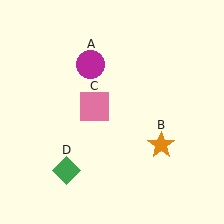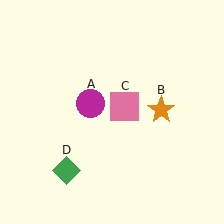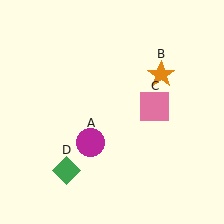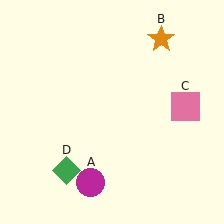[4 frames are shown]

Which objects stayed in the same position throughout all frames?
Green diamond (object D) remained stationary.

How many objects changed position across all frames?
3 objects changed position: magenta circle (object A), orange star (object B), pink square (object C).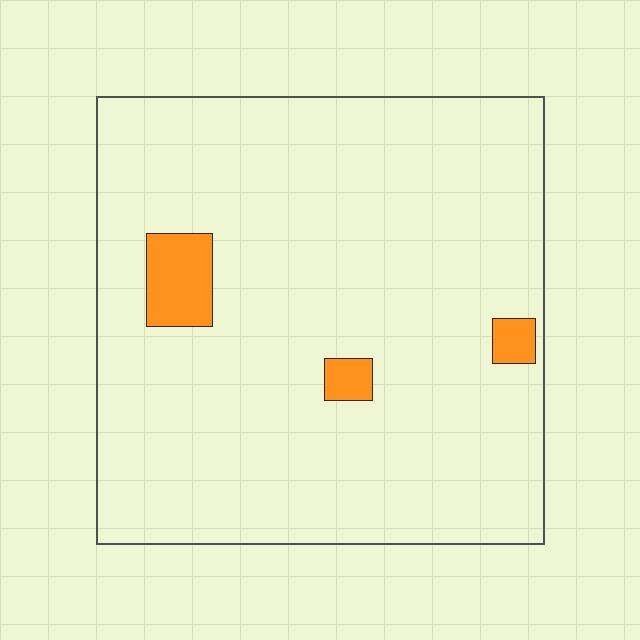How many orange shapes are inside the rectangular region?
3.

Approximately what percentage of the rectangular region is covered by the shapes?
Approximately 5%.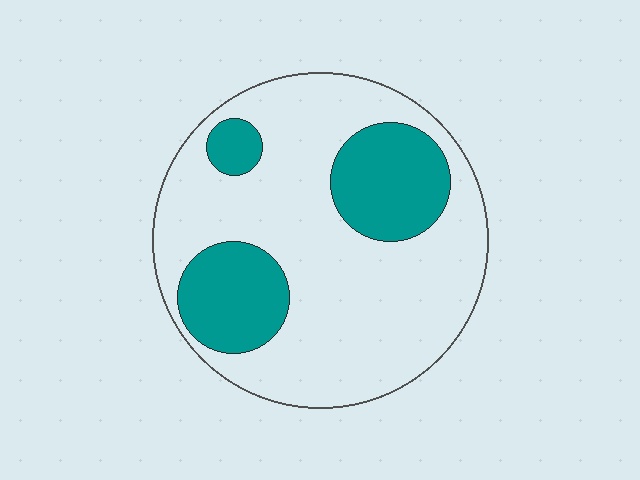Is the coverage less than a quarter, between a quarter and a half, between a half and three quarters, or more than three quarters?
Between a quarter and a half.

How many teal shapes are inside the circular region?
3.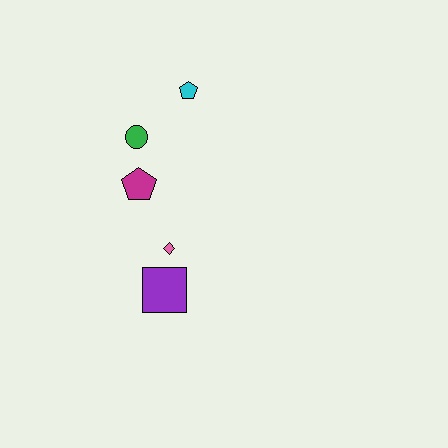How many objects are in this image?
There are 5 objects.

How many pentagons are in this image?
There are 2 pentagons.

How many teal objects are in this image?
There are no teal objects.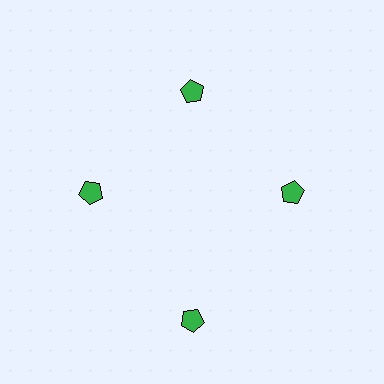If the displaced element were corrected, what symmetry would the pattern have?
It would have 4-fold rotational symmetry — the pattern would map onto itself every 90 degrees.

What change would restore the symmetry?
The symmetry would be restored by moving it inward, back onto the ring so that all 4 pentagons sit at equal angles and equal distance from the center.